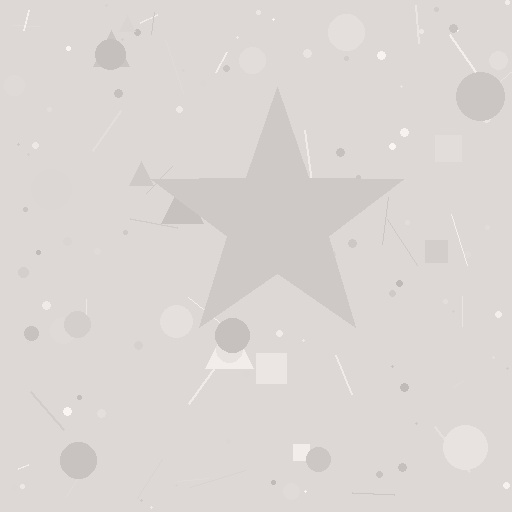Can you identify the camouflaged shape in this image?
The camouflaged shape is a star.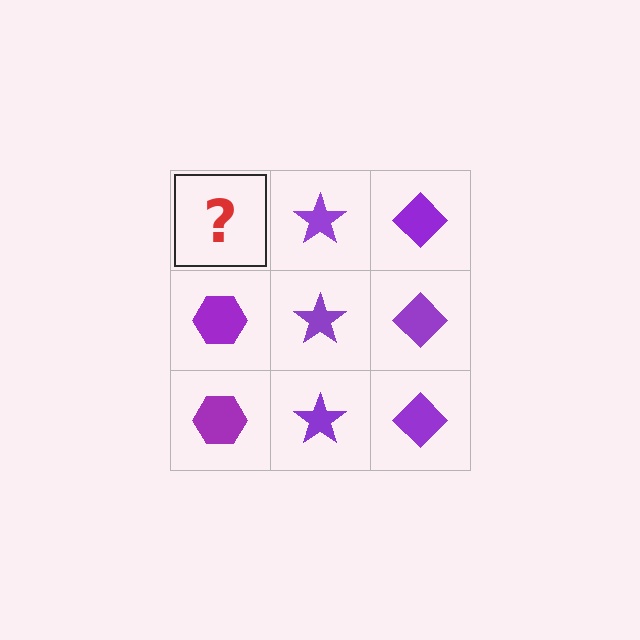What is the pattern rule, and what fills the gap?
The rule is that each column has a consistent shape. The gap should be filled with a purple hexagon.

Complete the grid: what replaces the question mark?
The question mark should be replaced with a purple hexagon.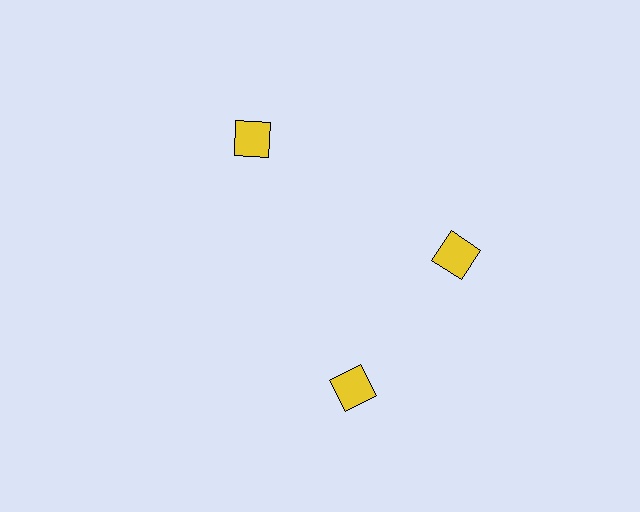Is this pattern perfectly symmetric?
No. The 3 yellow diamonds are arranged in a ring, but one element near the 7 o'clock position is rotated out of alignment along the ring, breaking the 3-fold rotational symmetry.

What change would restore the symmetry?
The symmetry would be restored by rotating it back into even spacing with its neighbors so that all 3 diamonds sit at equal angles and equal distance from the center.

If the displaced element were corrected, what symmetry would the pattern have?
It would have 3-fold rotational symmetry — the pattern would map onto itself every 120 degrees.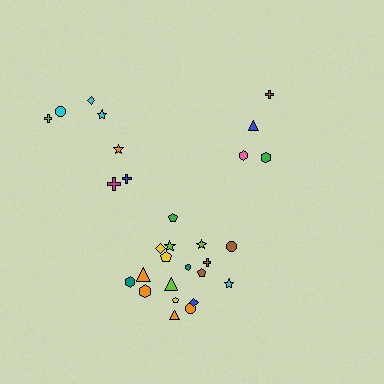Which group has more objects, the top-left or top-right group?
The top-left group.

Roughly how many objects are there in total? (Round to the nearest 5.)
Roughly 30 objects in total.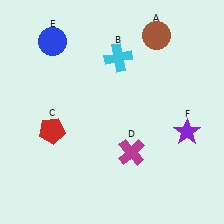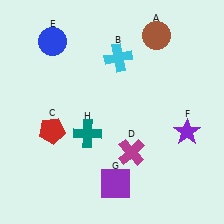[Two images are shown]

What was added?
A purple square (G), a teal cross (H) were added in Image 2.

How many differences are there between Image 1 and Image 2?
There are 2 differences between the two images.